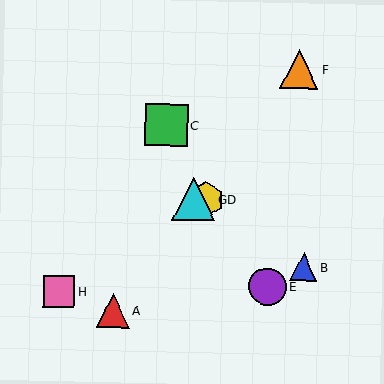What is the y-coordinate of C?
Object C is at y≈125.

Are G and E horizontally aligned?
No, G is at y≈199 and E is at y≈286.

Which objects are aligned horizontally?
Objects D, G are aligned horizontally.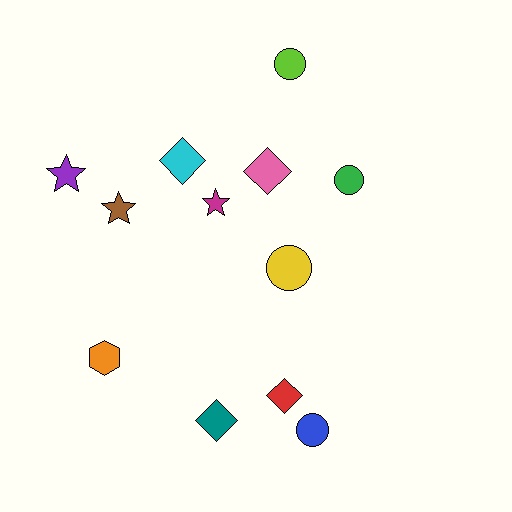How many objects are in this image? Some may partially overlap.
There are 12 objects.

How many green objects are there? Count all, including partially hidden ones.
There is 1 green object.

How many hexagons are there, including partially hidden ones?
There is 1 hexagon.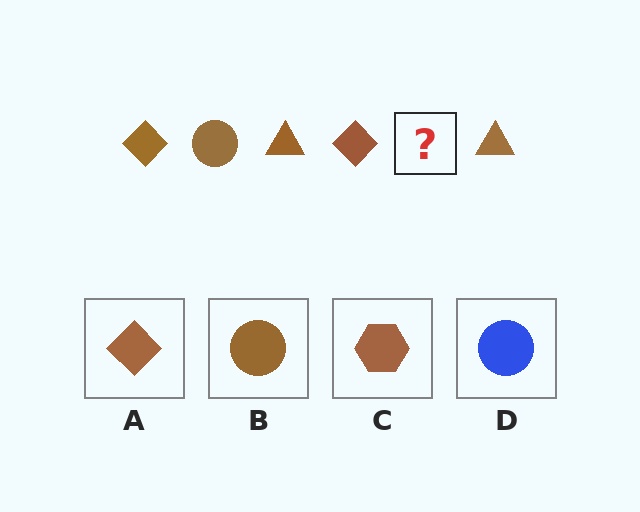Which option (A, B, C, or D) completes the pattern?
B.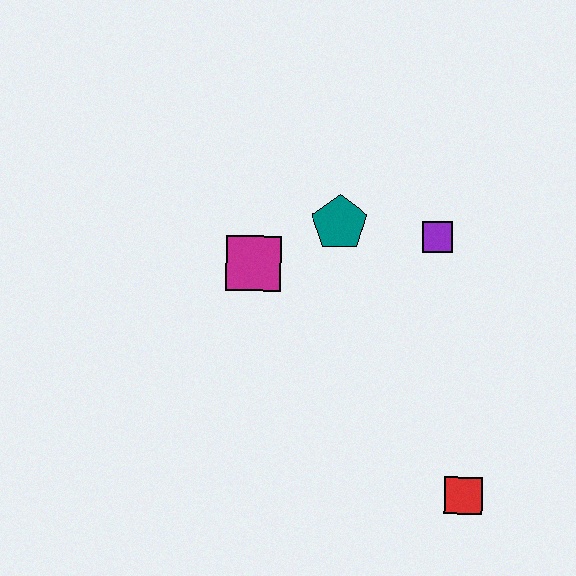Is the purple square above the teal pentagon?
No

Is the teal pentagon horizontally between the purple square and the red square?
No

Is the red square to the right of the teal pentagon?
Yes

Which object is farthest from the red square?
The magenta square is farthest from the red square.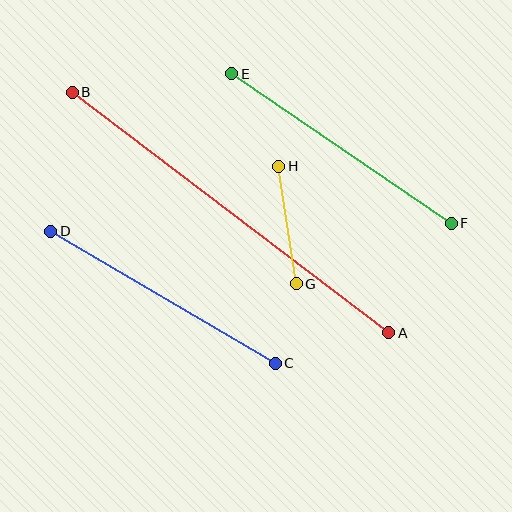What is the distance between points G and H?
The distance is approximately 119 pixels.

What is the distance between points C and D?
The distance is approximately 260 pixels.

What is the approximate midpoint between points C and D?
The midpoint is at approximately (163, 297) pixels.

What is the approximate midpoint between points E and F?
The midpoint is at approximately (342, 149) pixels.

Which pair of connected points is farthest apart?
Points A and B are farthest apart.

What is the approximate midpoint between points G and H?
The midpoint is at approximately (288, 225) pixels.